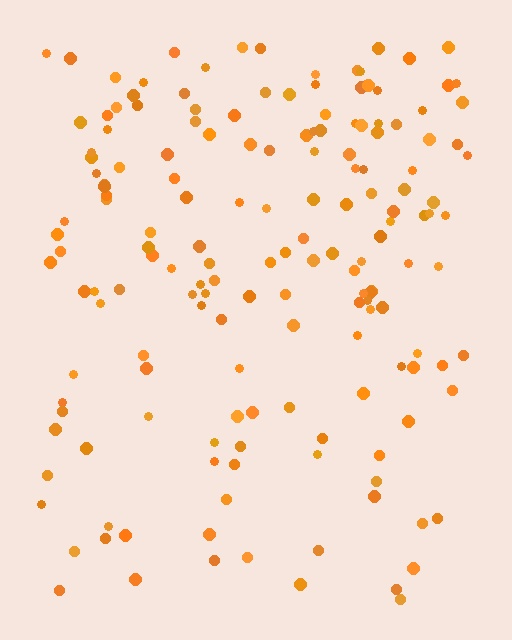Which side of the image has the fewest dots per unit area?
The bottom.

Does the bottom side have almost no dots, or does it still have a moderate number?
Still a moderate number, just noticeably fewer than the top.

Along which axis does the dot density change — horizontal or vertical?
Vertical.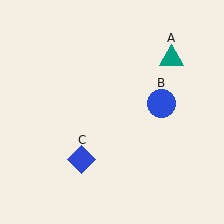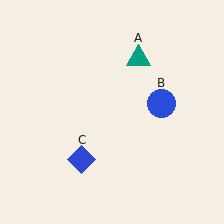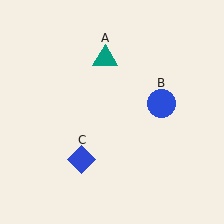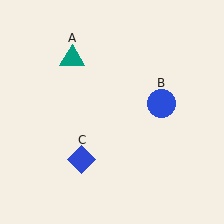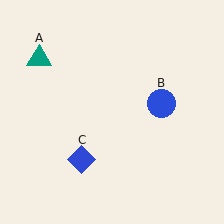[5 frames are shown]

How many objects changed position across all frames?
1 object changed position: teal triangle (object A).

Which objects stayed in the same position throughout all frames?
Blue circle (object B) and blue diamond (object C) remained stationary.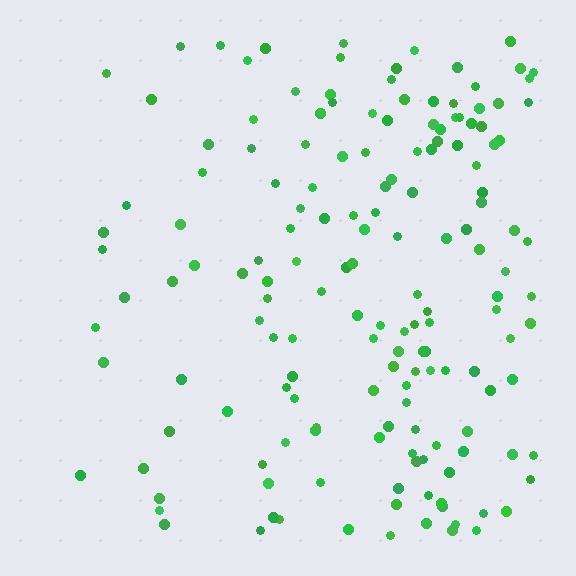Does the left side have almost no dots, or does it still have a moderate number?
Still a moderate number, just noticeably fewer than the right.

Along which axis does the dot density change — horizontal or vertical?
Horizontal.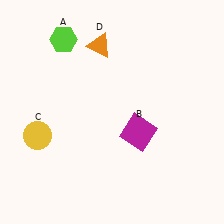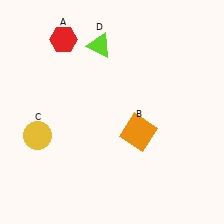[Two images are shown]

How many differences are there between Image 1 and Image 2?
There are 3 differences between the two images.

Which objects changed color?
A changed from lime to red. B changed from magenta to orange. D changed from orange to lime.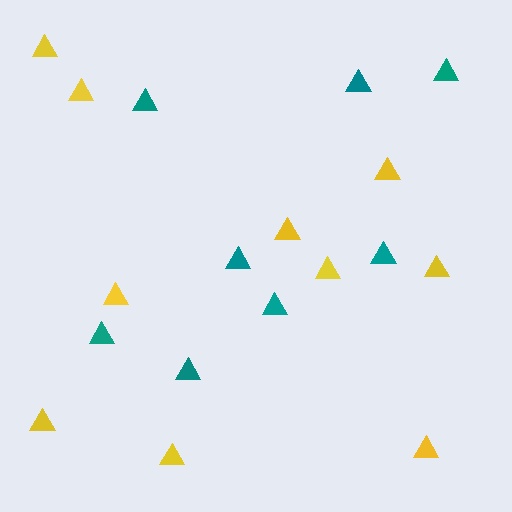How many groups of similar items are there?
There are 2 groups: one group of yellow triangles (10) and one group of teal triangles (8).